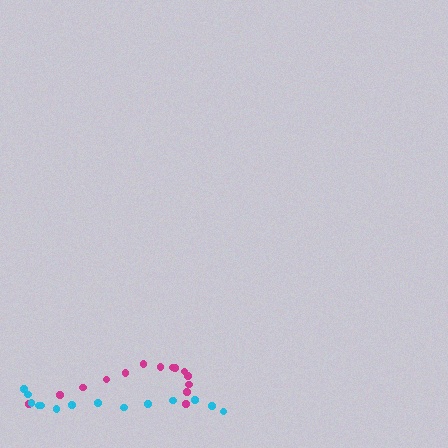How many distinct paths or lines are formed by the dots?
There are 2 distinct paths.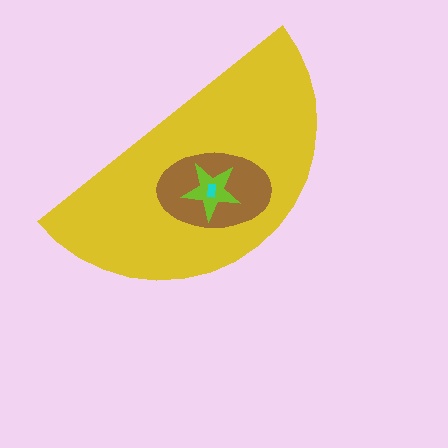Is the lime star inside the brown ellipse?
Yes.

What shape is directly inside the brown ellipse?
The lime star.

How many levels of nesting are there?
4.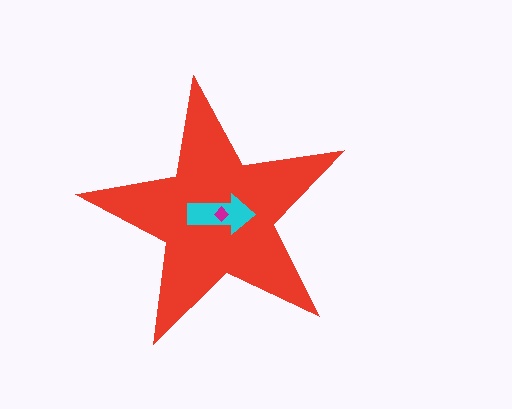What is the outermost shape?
The red star.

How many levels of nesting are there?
3.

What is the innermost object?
The magenta diamond.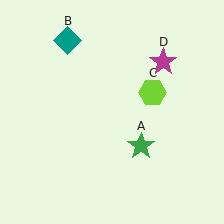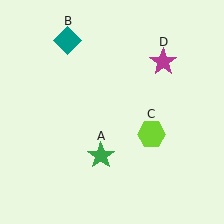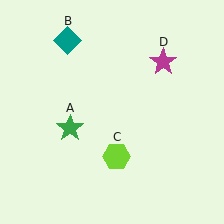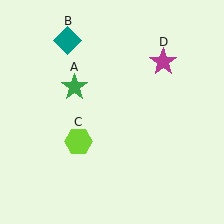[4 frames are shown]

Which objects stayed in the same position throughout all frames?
Teal diamond (object B) and magenta star (object D) remained stationary.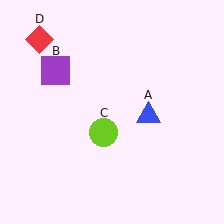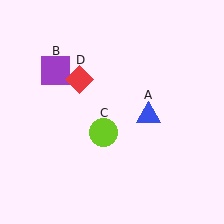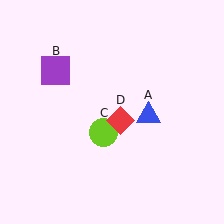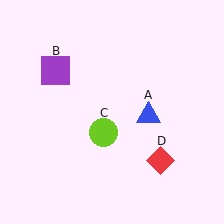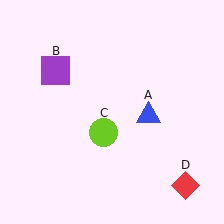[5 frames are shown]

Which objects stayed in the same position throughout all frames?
Blue triangle (object A) and purple square (object B) and lime circle (object C) remained stationary.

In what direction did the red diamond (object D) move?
The red diamond (object D) moved down and to the right.